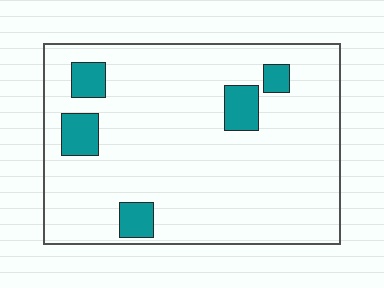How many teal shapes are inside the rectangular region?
5.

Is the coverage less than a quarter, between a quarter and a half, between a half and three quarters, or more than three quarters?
Less than a quarter.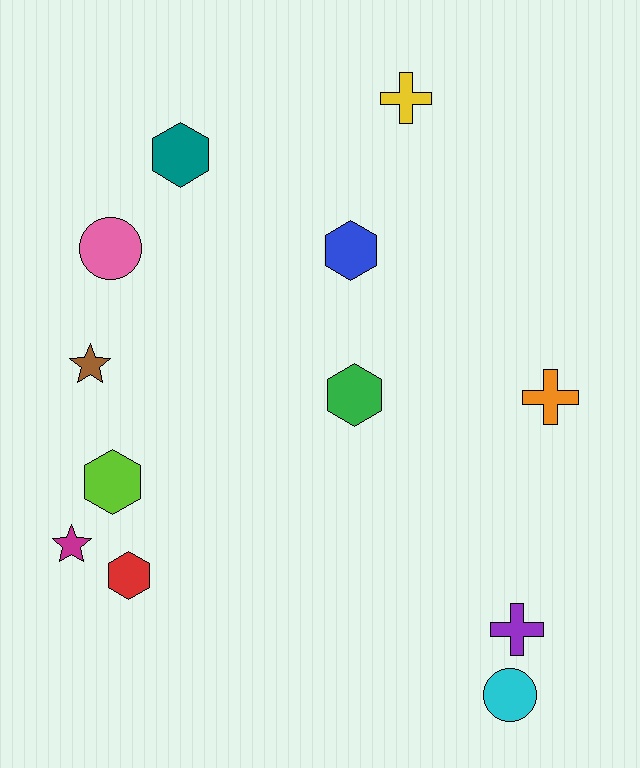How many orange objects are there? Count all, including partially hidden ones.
There is 1 orange object.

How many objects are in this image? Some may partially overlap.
There are 12 objects.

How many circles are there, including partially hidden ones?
There are 2 circles.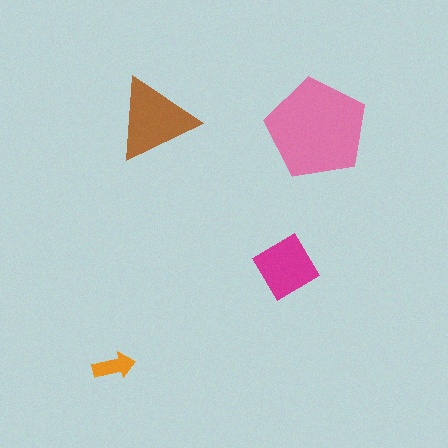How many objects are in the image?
There are 4 objects in the image.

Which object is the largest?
The pink pentagon.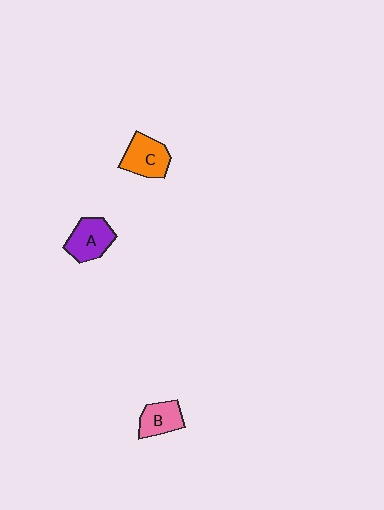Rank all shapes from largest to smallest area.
From largest to smallest: C (orange), A (purple), B (pink).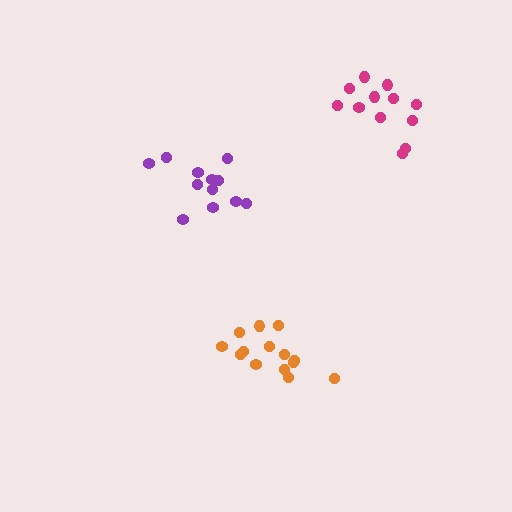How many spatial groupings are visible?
There are 3 spatial groupings.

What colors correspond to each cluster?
The clusters are colored: purple, orange, magenta.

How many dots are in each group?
Group 1: 12 dots, Group 2: 14 dots, Group 3: 12 dots (38 total).